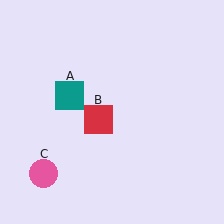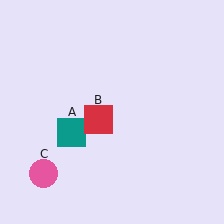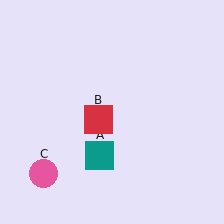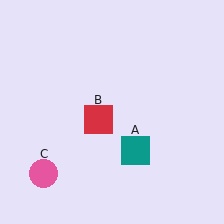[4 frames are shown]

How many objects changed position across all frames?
1 object changed position: teal square (object A).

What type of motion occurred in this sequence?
The teal square (object A) rotated counterclockwise around the center of the scene.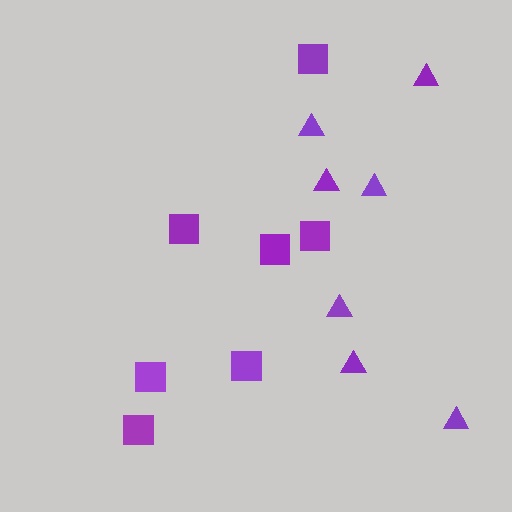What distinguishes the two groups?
There are 2 groups: one group of squares (7) and one group of triangles (7).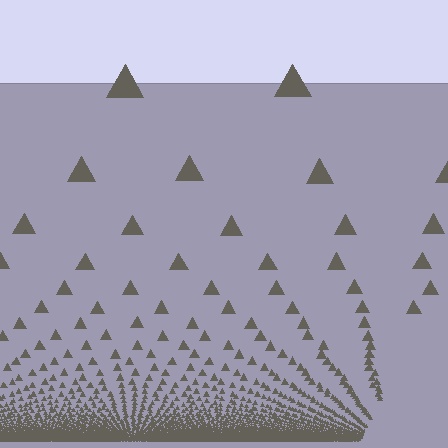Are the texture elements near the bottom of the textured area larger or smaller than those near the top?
Smaller. The gradient is inverted — elements near the bottom are smaller and denser.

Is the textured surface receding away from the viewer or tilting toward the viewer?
The surface appears to tilt toward the viewer. Texture elements get larger and sparser toward the top.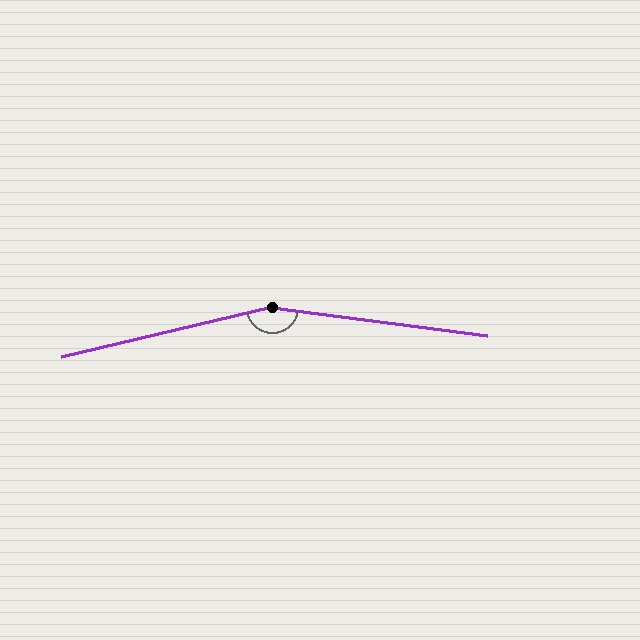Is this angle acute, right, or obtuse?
It is obtuse.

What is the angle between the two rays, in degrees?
Approximately 159 degrees.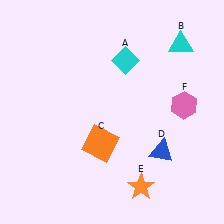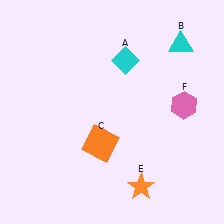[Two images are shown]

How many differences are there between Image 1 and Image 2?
There is 1 difference between the two images.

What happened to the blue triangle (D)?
The blue triangle (D) was removed in Image 2. It was in the bottom-right area of Image 1.